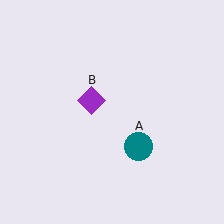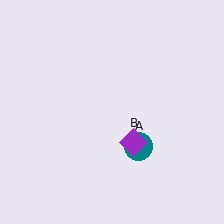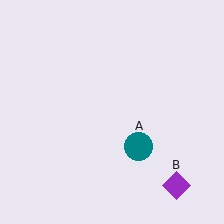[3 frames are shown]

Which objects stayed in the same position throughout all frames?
Teal circle (object A) remained stationary.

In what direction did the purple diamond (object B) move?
The purple diamond (object B) moved down and to the right.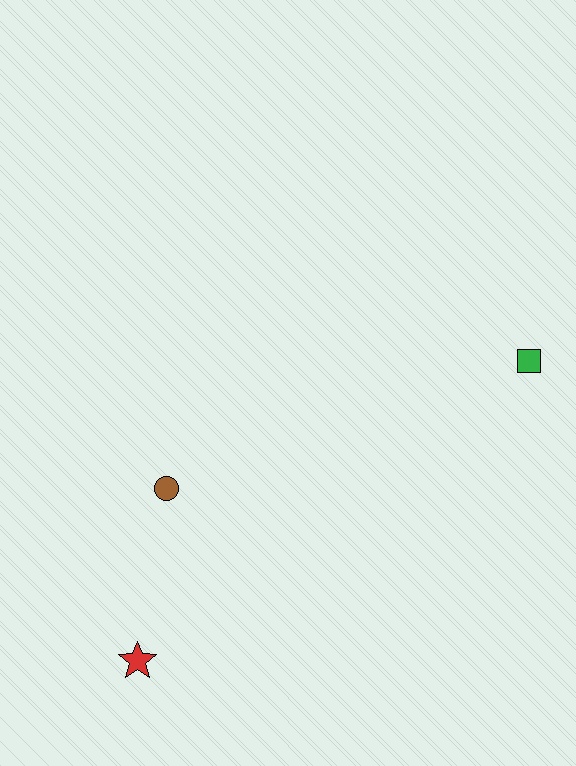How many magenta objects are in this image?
There are no magenta objects.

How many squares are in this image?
There is 1 square.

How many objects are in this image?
There are 3 objects.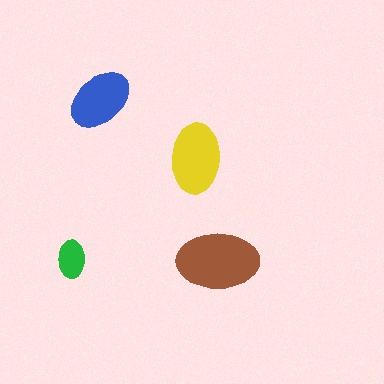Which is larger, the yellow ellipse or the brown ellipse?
The brown one.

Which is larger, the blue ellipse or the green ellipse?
The blue one.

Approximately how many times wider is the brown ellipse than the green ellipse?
About 2 times wider.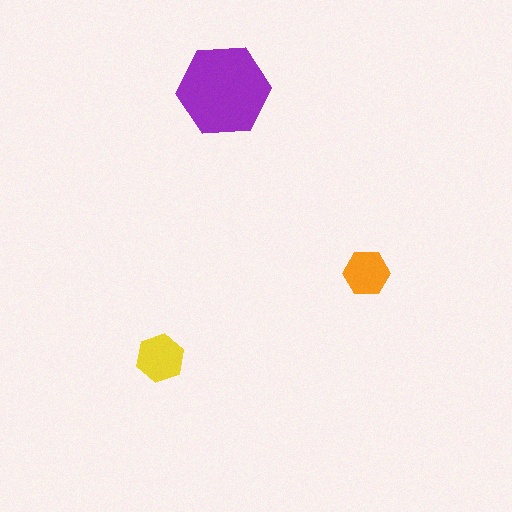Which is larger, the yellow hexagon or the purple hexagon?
The purple one.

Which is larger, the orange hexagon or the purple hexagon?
The purple one.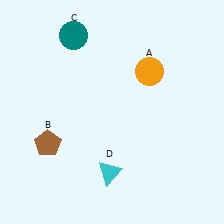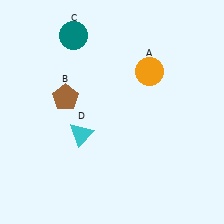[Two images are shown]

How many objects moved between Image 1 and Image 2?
2 objects moved between the two images.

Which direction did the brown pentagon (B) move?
The brown pentagon (B) moved up.